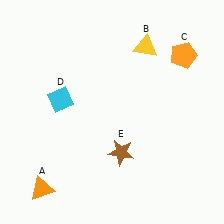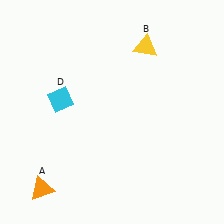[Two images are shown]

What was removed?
The orange pentagon (C), the brown star (E) were removed in Image 2.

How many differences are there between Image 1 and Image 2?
There are 2 differences between the two images.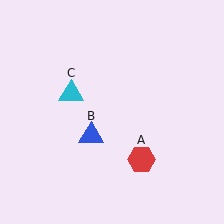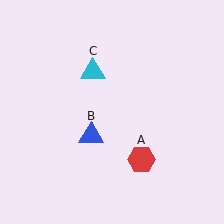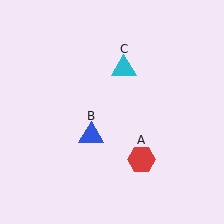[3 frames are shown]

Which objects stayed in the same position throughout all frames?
Red hexagon (object A) and blue triangle (object B) remained stationary.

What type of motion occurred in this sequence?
The cyan triangle (object C) rotated clockwise around the center of the scene.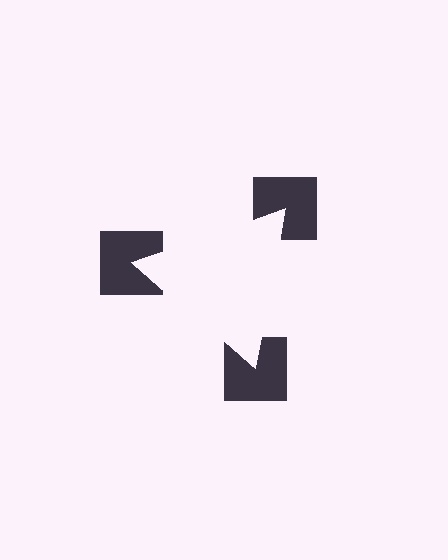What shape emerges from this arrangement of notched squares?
An illusory triangle — its edges are inferred from the aligned wedge cuts in the notched squares, not physically drawn.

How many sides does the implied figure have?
3 sides.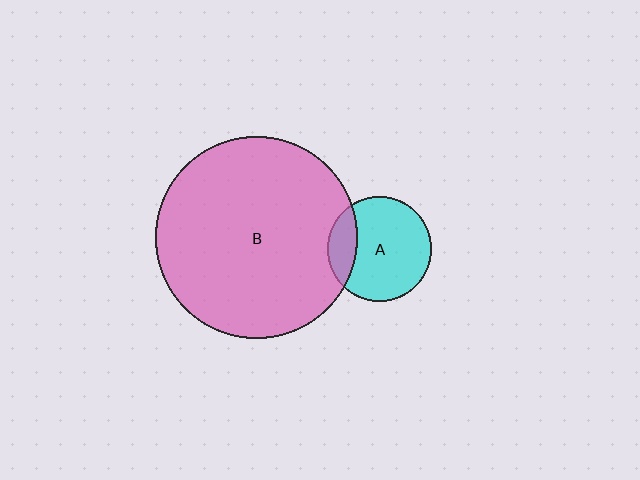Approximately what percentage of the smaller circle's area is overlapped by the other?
Approximately 20%.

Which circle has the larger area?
Circle B (pink).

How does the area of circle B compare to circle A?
Approximately 3.8 times.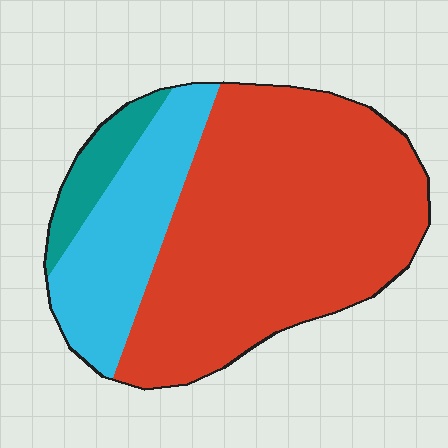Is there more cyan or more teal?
Cyan.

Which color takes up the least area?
Teal, at roughly 10%.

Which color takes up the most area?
Red, at roughly 70%.